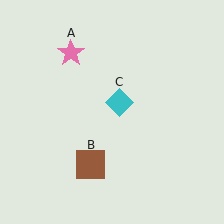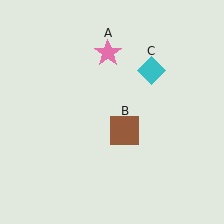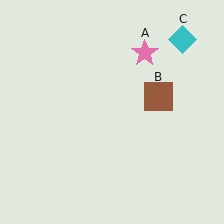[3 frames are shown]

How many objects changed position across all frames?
3 objects changed position: pink star (object A), brown square (object B), cyan diamond (object C).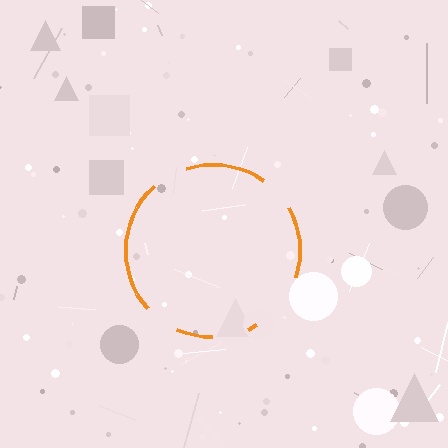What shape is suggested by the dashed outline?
The dashed outline suggests a circle.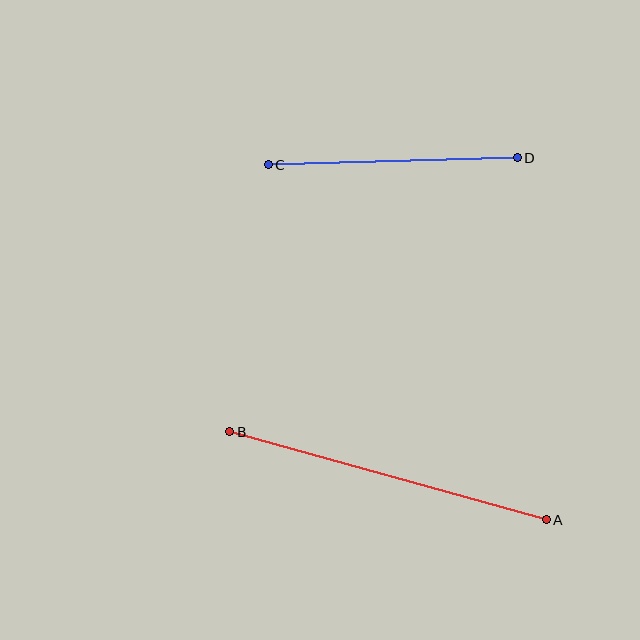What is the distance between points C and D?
The distance is approximately 249 pixels.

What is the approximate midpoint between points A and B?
The midpoint is at approximately (388, 476) pixels.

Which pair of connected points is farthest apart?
Points A and B are farthest apart.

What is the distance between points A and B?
The distance is approximately 328 pixels.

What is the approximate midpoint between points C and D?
The midpoint is at approximately (393, 161) pixels.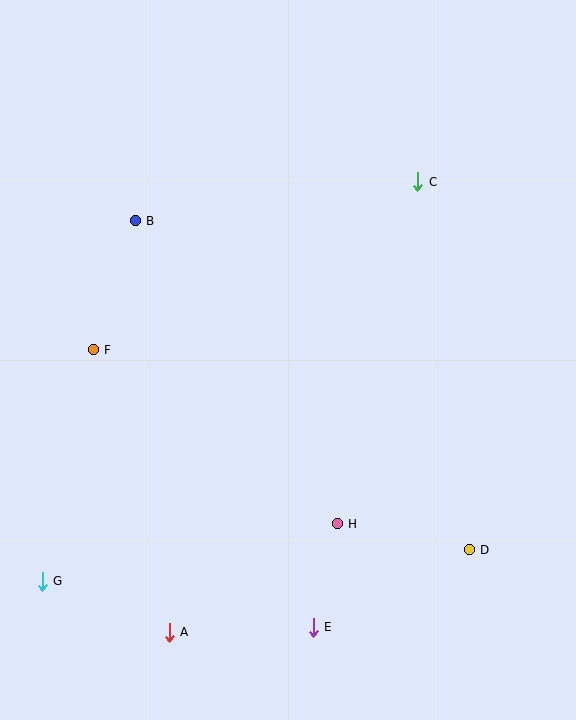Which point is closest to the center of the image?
Point H at (337, 524) is closest to the center.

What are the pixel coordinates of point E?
Point E is at (313, 627).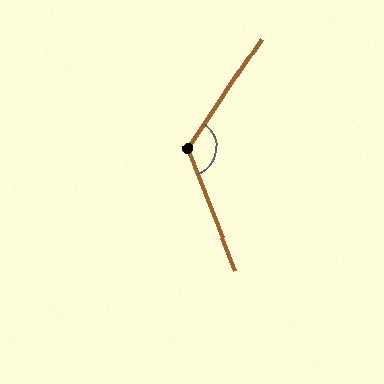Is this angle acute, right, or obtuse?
It is obtuse.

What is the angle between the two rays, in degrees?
Approximately 125 degrees.